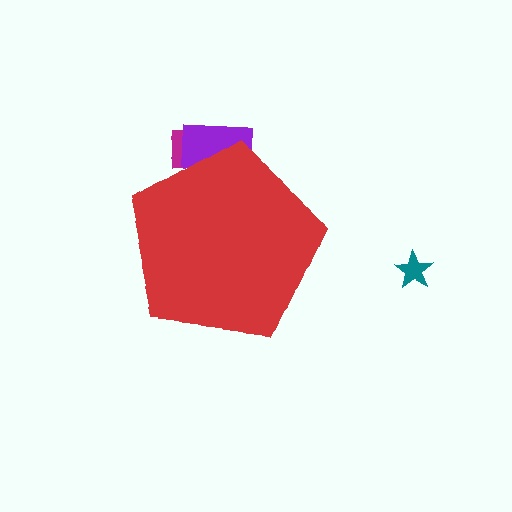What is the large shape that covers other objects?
A red pentagon.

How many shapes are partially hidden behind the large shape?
2 shapes are partially hidden.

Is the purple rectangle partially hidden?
Yes, the purple rectangle is partially hidden behind the red pentagon.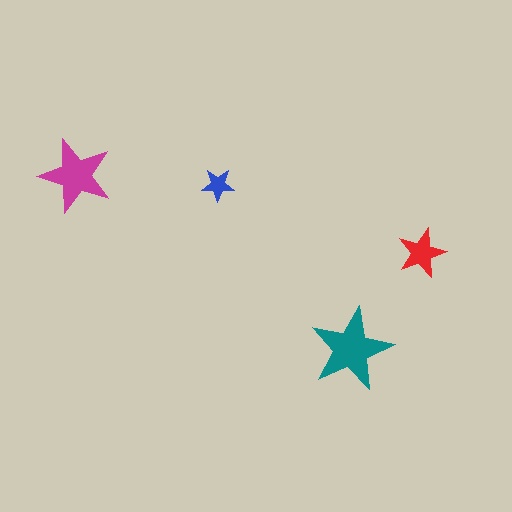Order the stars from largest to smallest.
the teal one, the magenta one, the red one, the blue one.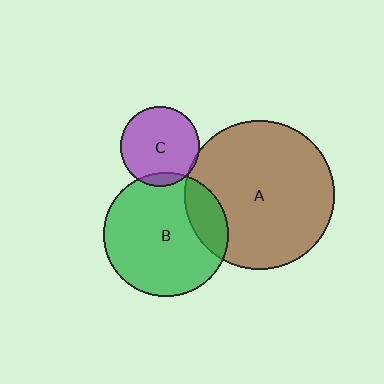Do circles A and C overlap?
Yes.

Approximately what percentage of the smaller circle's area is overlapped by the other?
Approximately 5%.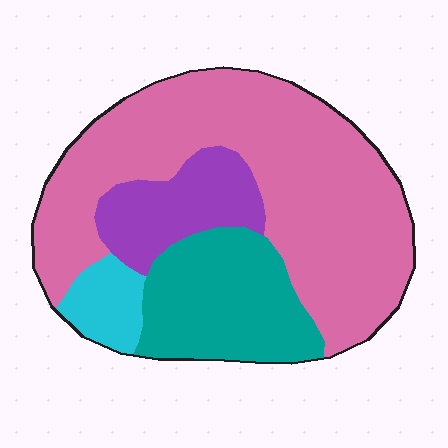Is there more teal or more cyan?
Teal.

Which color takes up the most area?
Pink, at roughly 60%.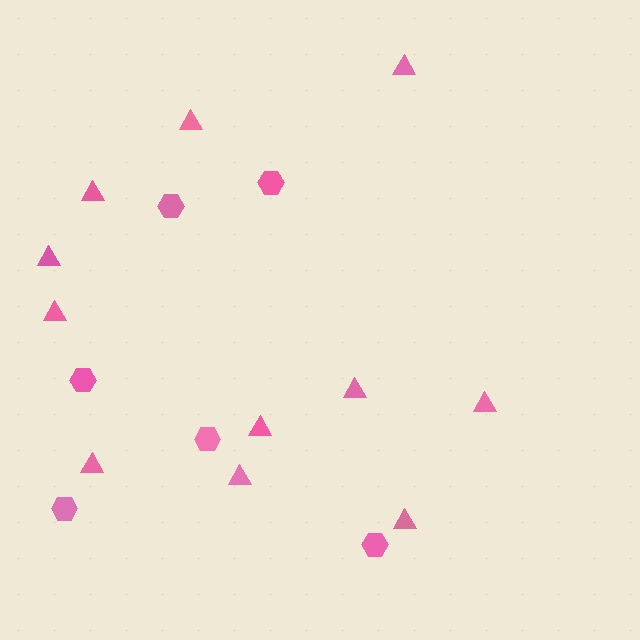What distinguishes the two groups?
There are 2 groups: one group of triangles (11) and one group of hexagons (6).